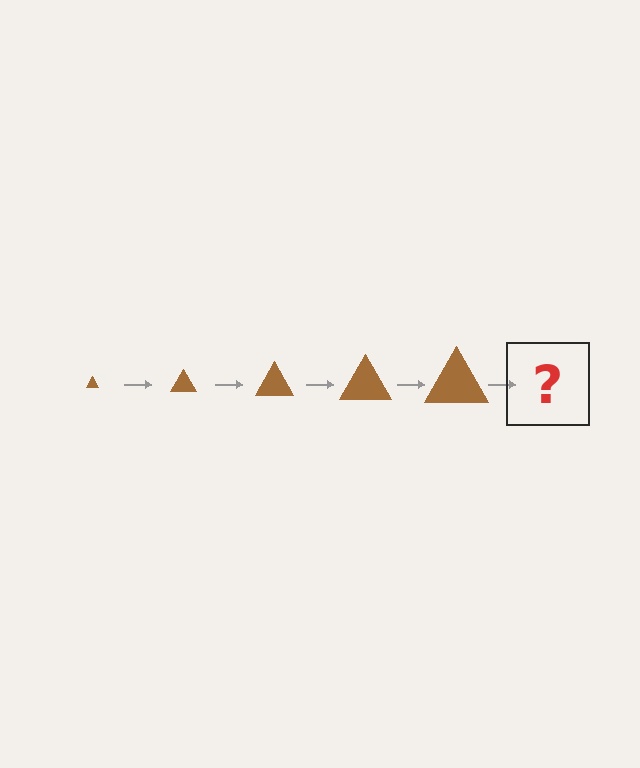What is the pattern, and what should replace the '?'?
The pattern is that the triangle gets progressively larger each step. The '?' should be a brown triangle, larger than the previous one.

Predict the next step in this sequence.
The next step is a brown triangle, larger than the previous one.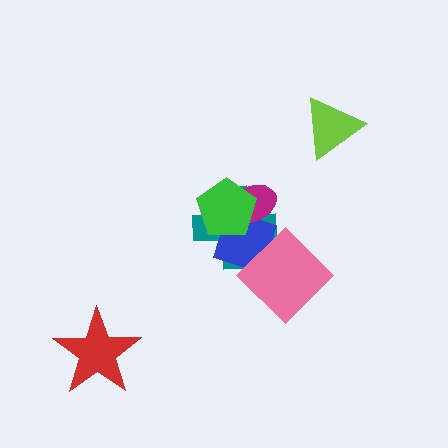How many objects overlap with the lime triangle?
0 objects overlap with the lime triangle.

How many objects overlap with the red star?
0 objects overlap with the red star.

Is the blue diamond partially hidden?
Yes, it is partially covered by another shape.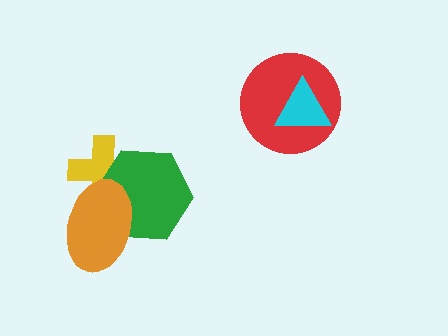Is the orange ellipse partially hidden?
No, no other shape covers it.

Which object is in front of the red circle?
The cyan triangle is in front of the red circle.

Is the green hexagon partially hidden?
Yes, it is partially covered by another shape.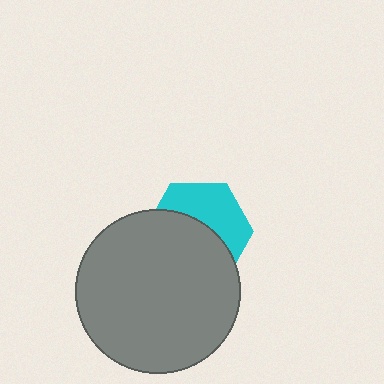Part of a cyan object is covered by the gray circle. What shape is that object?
It is a hexagon.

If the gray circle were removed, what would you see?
You would see the complete cyan hexagon.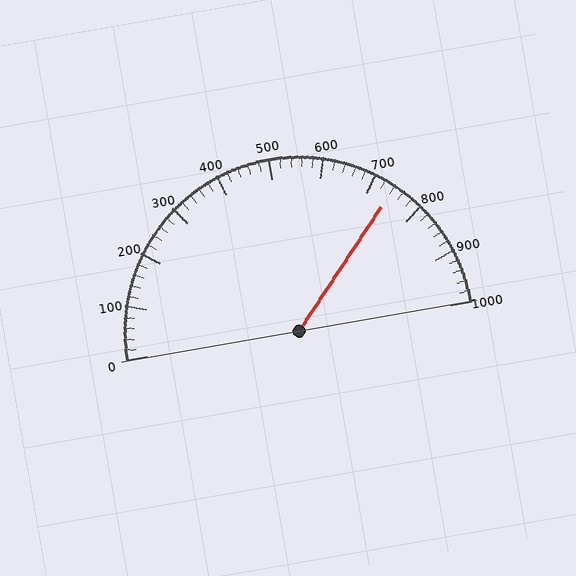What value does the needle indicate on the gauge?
The needle indicates approximately 740.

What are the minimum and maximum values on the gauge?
The gauge ranges from 0 to 1000.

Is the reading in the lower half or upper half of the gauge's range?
The reading is in the upper half of the range (0 to 1000).